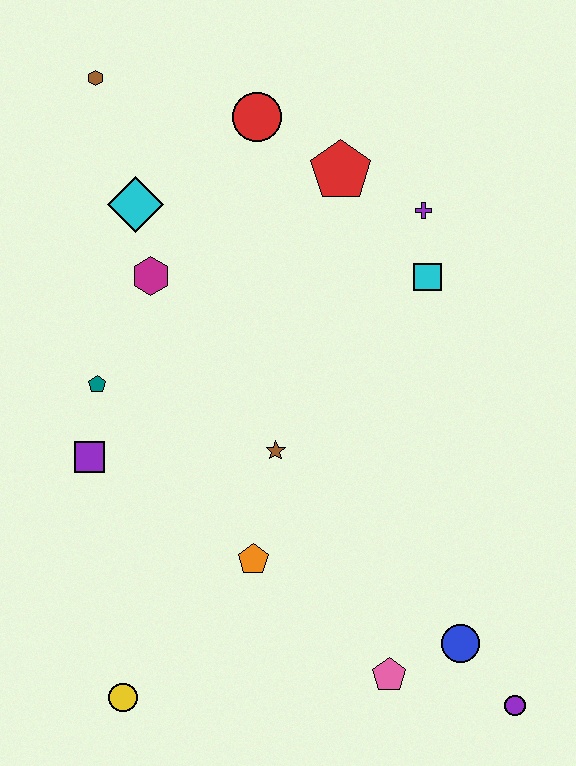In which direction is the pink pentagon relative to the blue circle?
The pink pentagon is to the left of the blue circle.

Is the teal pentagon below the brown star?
No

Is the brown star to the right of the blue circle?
No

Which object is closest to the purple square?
The teal pentagon is closest to the purple square.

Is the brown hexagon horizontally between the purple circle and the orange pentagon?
No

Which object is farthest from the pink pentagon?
The brown hexagon is farthest from the pink pentagon.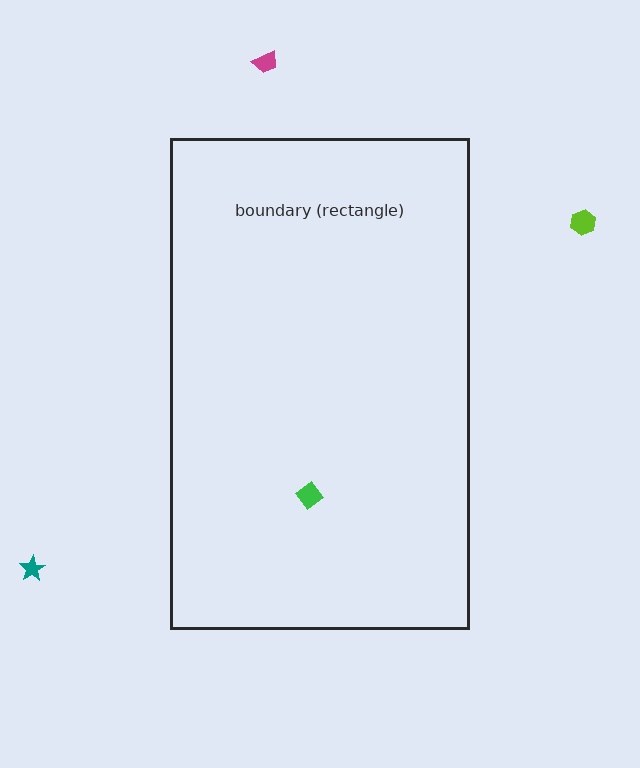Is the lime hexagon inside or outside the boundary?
Outside.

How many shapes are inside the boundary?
1 inside, 3 outside.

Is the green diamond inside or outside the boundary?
Inside.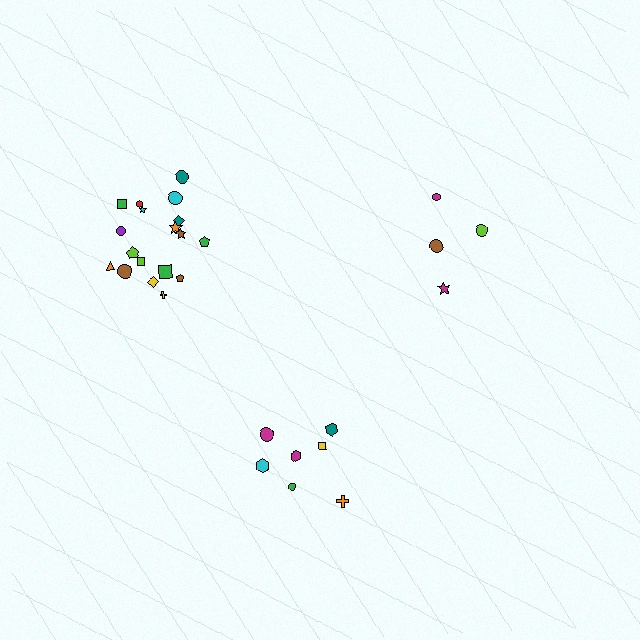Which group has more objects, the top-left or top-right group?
The top-left group.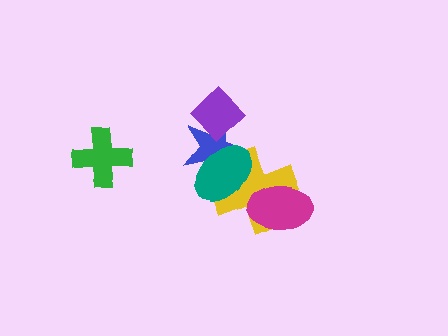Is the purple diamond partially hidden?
No, no other shape covers it.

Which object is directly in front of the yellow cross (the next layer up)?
The magenta ellipse is directly in front of the yellow cross.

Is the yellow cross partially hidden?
Yes, it is partially covered by another shape.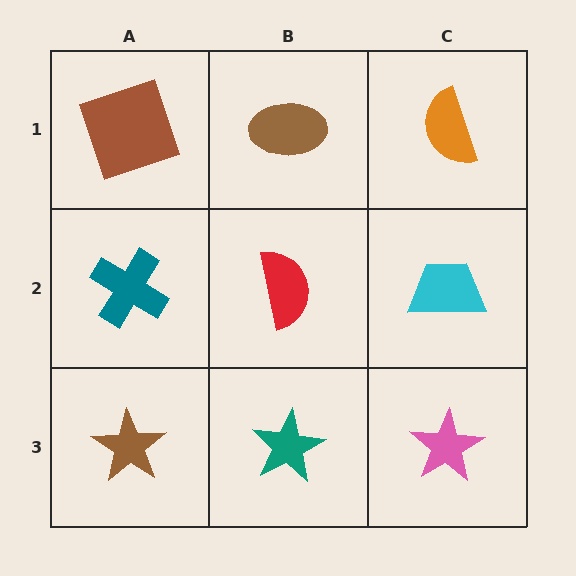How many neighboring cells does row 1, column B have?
3.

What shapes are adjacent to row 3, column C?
A cyan trapezoid (row 2, column C), a teal star (row 3, column B).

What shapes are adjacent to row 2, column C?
An orange semicircle (row 1, column C), a pink star (row 3, column C), a red semicircle (row 2, column B).